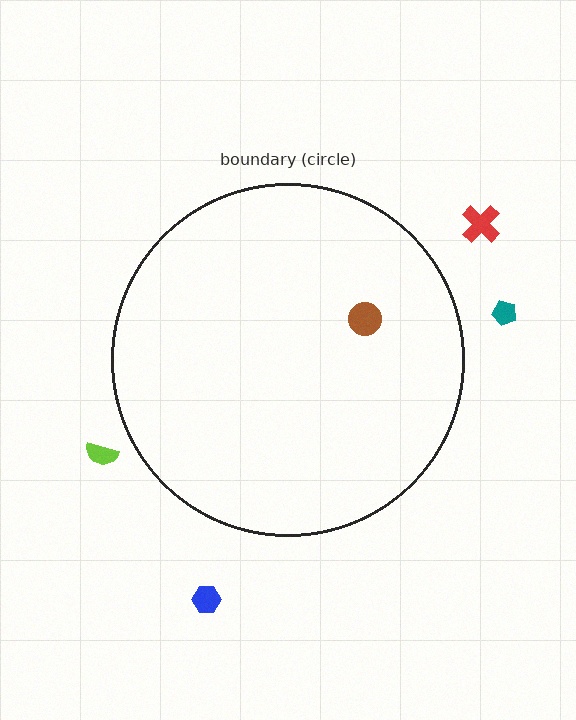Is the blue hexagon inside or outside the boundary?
Outside.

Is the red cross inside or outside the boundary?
Outside.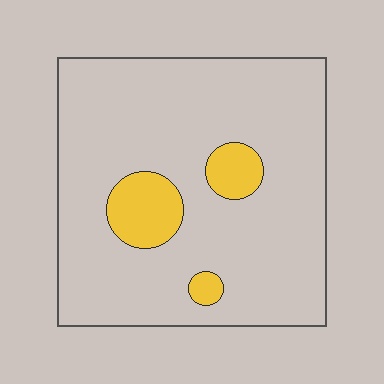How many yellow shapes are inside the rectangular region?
3.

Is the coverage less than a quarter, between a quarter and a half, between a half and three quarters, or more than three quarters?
Less than a quarter.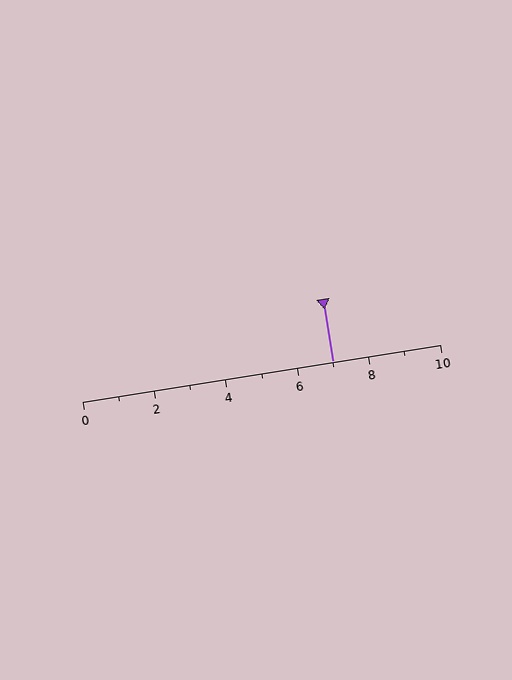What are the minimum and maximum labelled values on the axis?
The axis runs from 0 to 10.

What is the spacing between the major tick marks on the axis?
The major ticks are spaced 2 apart.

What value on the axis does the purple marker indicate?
The marker indicates approximately 7.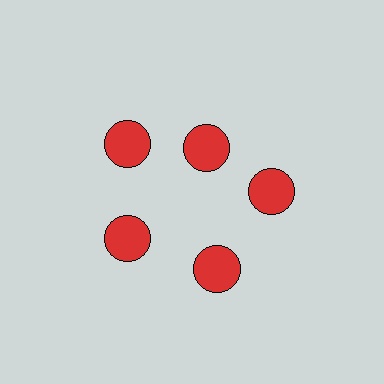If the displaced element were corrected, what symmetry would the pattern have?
It would have 5-fold rotational symmetry — the pattern would map onto itself every 72 degrees.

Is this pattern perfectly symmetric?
No. The 5 red circles are arranged in a ring, but one element near the 1 o'clock position is pulled inward toward the center, breaking the 5-fold rotational symmetry.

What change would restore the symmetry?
The symmetry would be restored by moving it outward, back onto the ring so that all 5 circles sit at equal angles and equal distance from the center.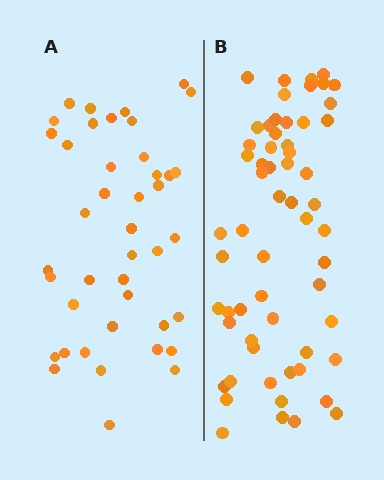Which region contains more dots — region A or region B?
Region B (the right region) has more dots.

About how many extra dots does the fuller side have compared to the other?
Region B has approximately 20 more dots than region A.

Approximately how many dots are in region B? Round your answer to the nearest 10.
About 60 dots.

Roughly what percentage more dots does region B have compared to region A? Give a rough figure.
About 45% more.